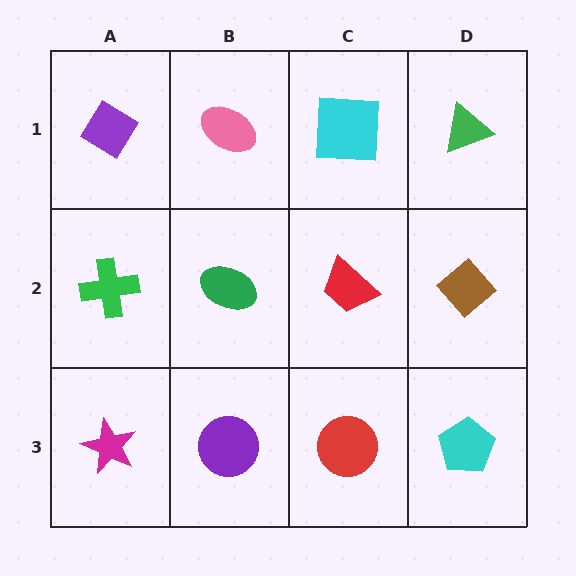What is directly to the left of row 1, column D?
A cyan square.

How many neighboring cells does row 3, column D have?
2.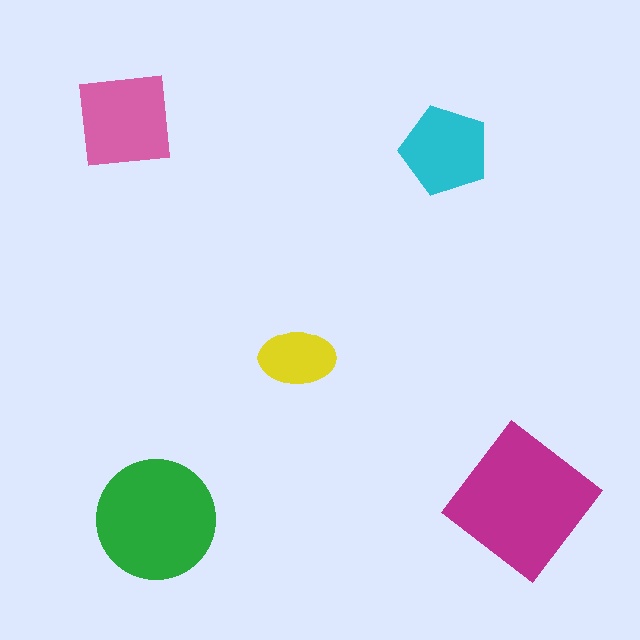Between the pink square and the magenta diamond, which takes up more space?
The magenta diamond.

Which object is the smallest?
The yellow ellipse.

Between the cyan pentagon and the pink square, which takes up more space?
The pink square.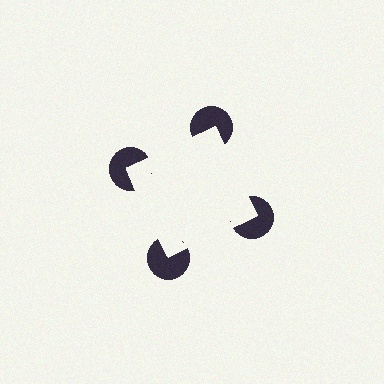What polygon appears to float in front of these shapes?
An illusory square — its edges are inferred from the aligned wedge cuts in the pac-man discs, not physically drawn.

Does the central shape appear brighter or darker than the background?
It typically appears slightly brighter than the background, even though no actual brightness change is drawn.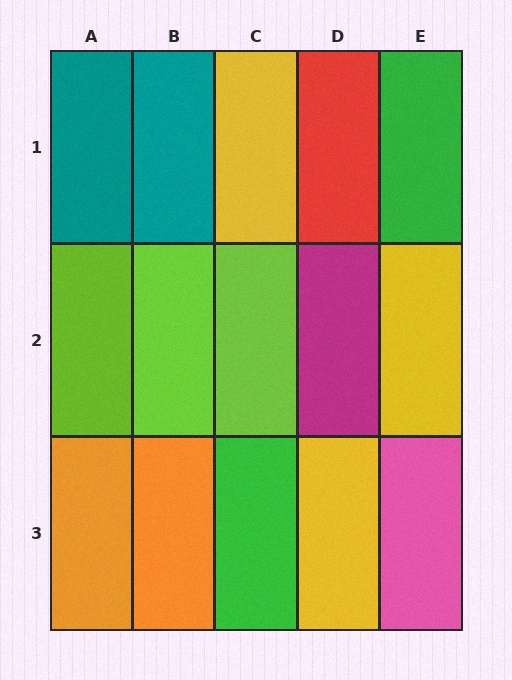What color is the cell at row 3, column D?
Yellow.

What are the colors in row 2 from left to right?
Lime, lime, lime, magenta, yellow.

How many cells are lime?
3 cells are lime.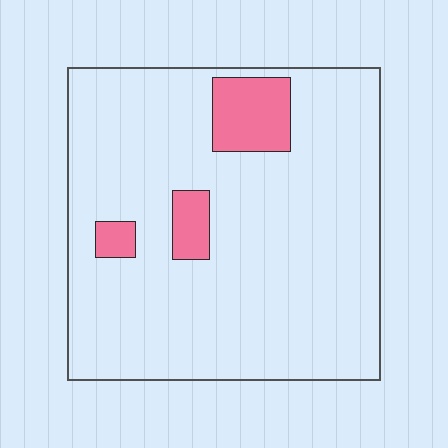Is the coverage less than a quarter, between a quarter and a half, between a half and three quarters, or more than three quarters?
Less than a quarter.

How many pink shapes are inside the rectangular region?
3.